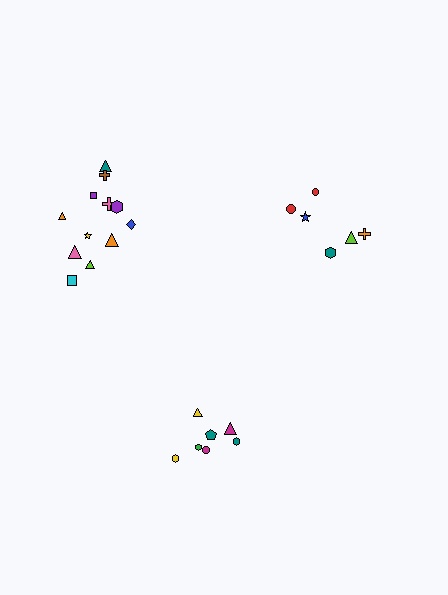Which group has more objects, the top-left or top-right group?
The top-left group.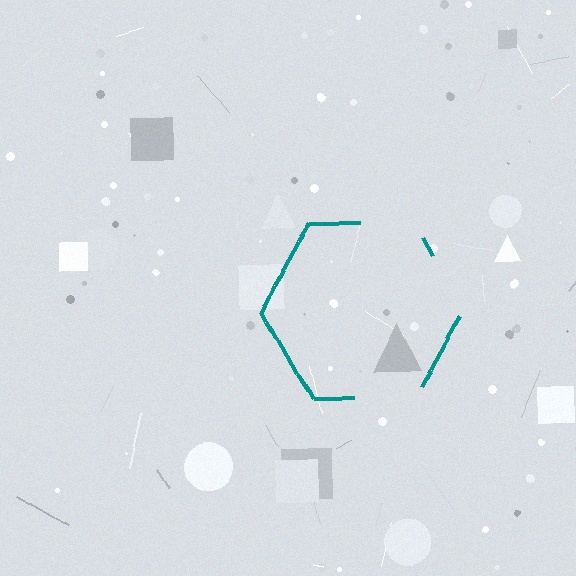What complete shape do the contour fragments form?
The contour fragments form a hexagon.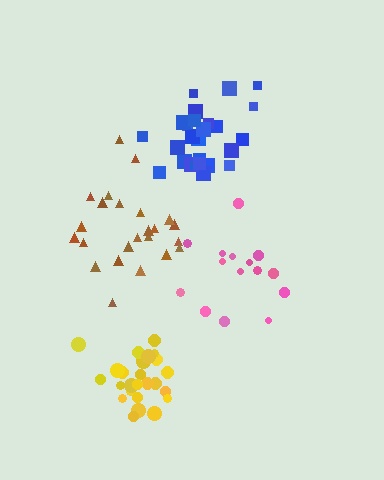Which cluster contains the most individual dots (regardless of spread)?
Yellow (26).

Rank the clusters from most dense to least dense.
yellow, blue, brown, pink.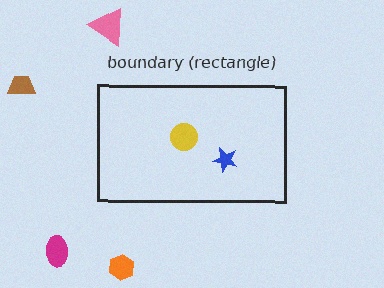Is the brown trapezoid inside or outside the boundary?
Outside.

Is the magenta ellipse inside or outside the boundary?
Outside.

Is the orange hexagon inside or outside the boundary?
Outside.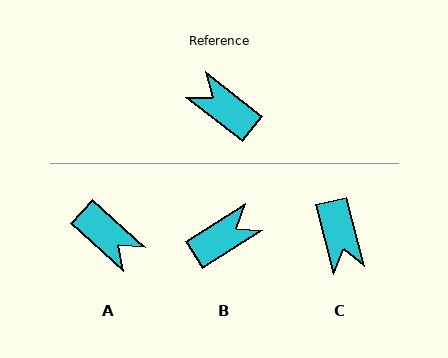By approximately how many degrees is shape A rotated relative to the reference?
Approximately 176 degrees counter-clockwise.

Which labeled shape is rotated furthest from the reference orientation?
A, about 176 degrees away.